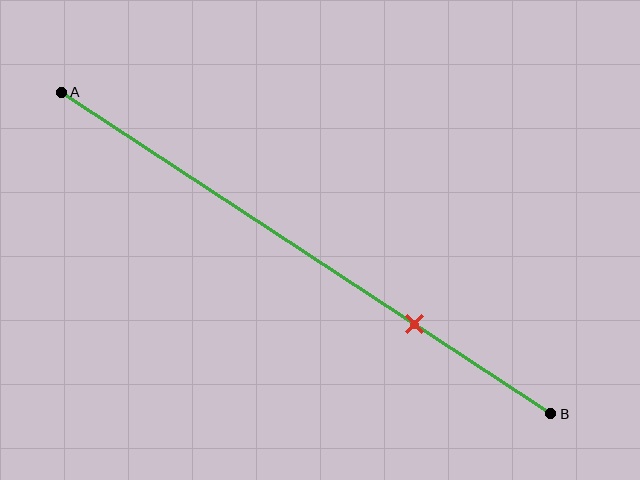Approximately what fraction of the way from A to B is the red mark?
The red mark is approximately 70% of the way from A to B.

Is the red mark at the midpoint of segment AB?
No, the mark is at about 70% from A, not at the 50% midpoint.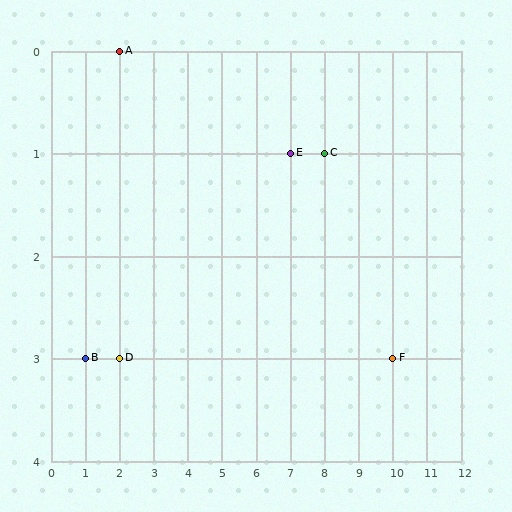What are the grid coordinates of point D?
Point D is at grid coordinates (2, 3).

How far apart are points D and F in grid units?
Points D and F are 8 columns apart.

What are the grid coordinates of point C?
Point C is at grid coordinates (8, 1).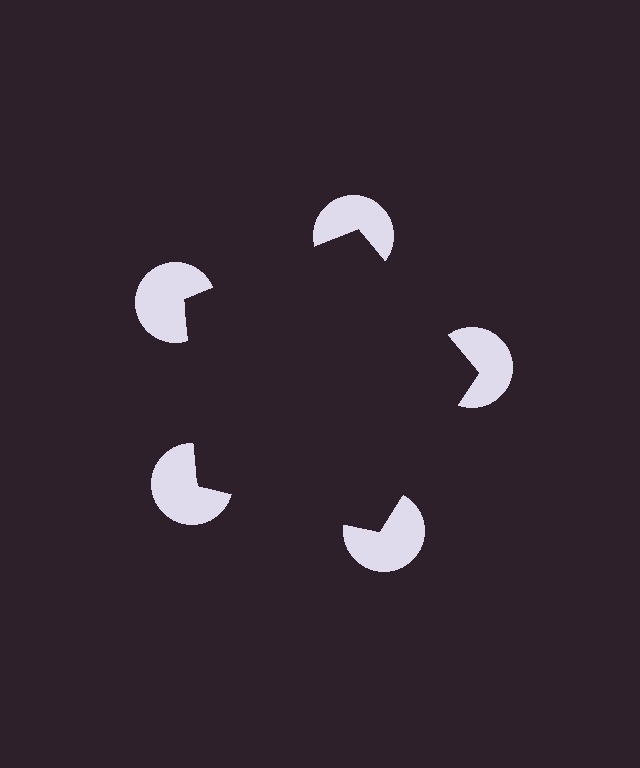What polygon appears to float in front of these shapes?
An illusory pentagon — its edges are inferred from the aligned wedge cuts in the pac-man discs, not physically drawn.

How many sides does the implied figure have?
5 sides.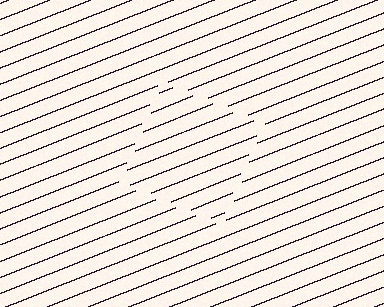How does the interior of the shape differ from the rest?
The interior of the shape contains the same grating, shifted by half a period — the contour is defined by the phase discontinuity where line-ends from the inner and outer gratings abut.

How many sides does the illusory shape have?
4 sides — the line-ends trace a square.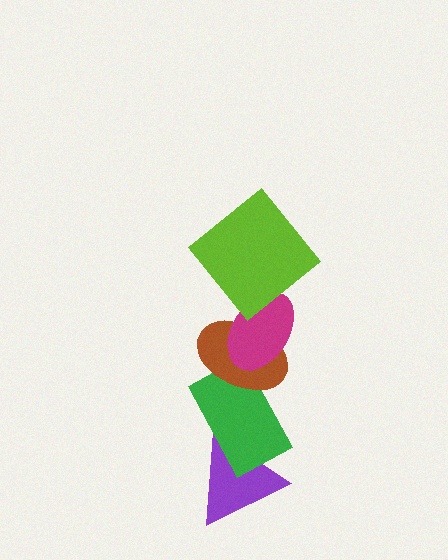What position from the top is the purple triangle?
The purple triangle is 5th from the top.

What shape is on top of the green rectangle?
The brown ellipse is on top of the green rectangle.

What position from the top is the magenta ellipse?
The magenta ellipse is 2nd from the top.